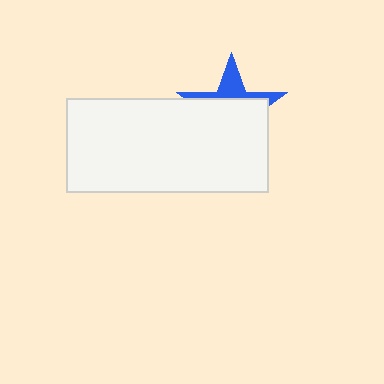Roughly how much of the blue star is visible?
A small part of it is visible (roughly 31%).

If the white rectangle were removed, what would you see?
You would see the complete blue star.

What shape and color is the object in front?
The object in front is a white rectangle.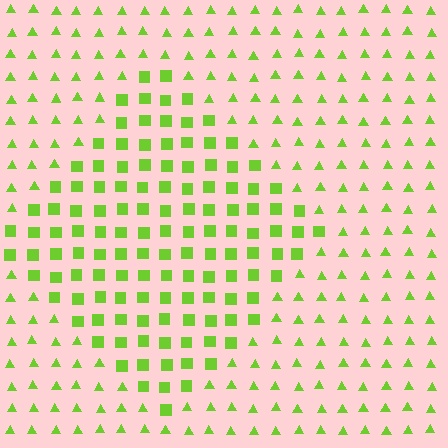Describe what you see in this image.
The image is filled with small lime elements arranged in a uniform grid. A diamond-shaped region contains squares, while the surrounding area contains triangles. The boundary is defined purely by the change in element shape.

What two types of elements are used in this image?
The image uses squares inside the diamond region and triangles outside it.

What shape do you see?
I see a diamond.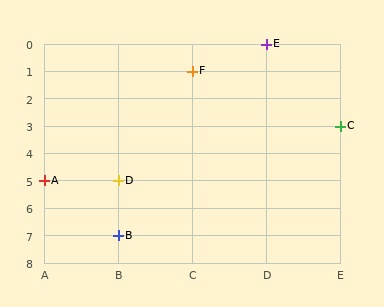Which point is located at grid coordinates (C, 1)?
Point F is at (C, 1).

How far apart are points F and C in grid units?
Points F and C are 2 columns and 2 rows apart (about 2.8 grid units diagonally).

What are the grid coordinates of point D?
Point D is at grid coordinates (B, 5).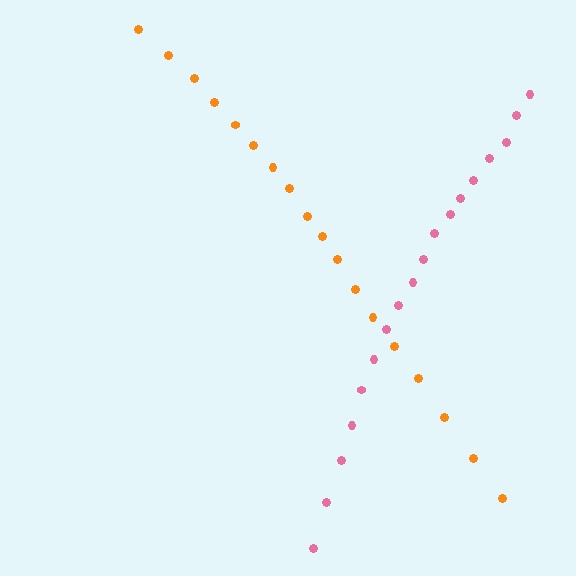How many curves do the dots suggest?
There are 2 distinct paths.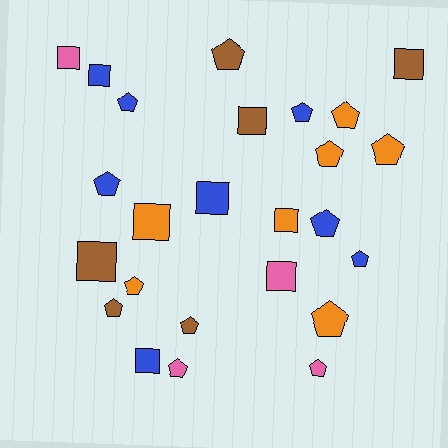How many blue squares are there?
There are 3 blue squares.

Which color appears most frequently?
Blue, with 8 objects.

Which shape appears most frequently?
Pentagon, with 15 objects.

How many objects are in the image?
There are 25 objects.